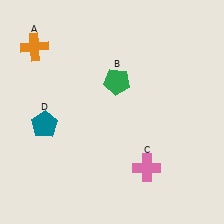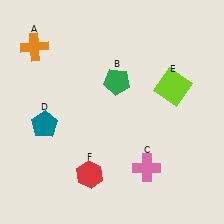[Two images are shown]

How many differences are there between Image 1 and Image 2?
There are 2 differences between the two images.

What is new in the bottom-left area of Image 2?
A red hexagon (F) was added in the bottom-left area of Image 2.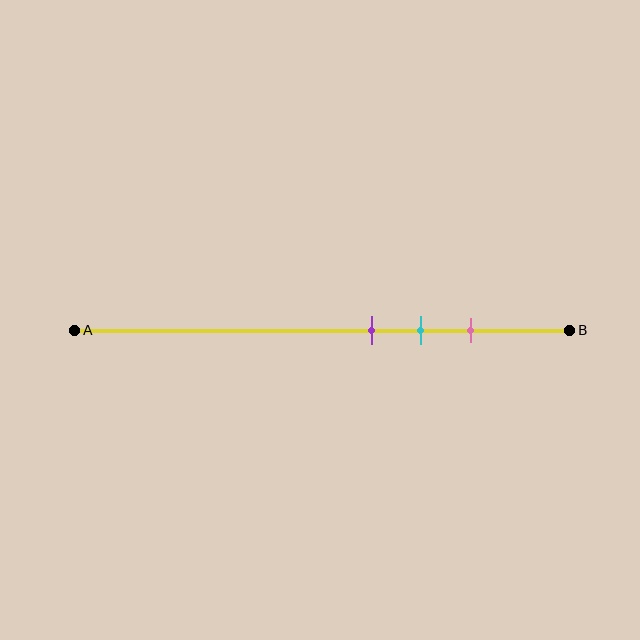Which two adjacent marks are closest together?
The purple and cyan marks are the closest adjacent pair.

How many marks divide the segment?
There are 3 marks dividing the segment.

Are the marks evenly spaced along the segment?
Yes, the marks are approximately evenly spaced.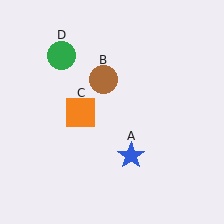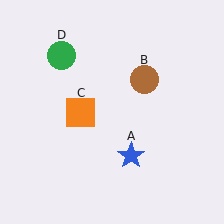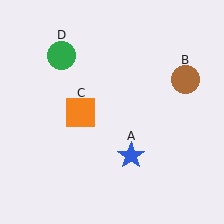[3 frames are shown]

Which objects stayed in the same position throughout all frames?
Blue star (object A) and orange square (object C) and green circle (object D) remained stationary.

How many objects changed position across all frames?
1 object changed position: brown circle (object B).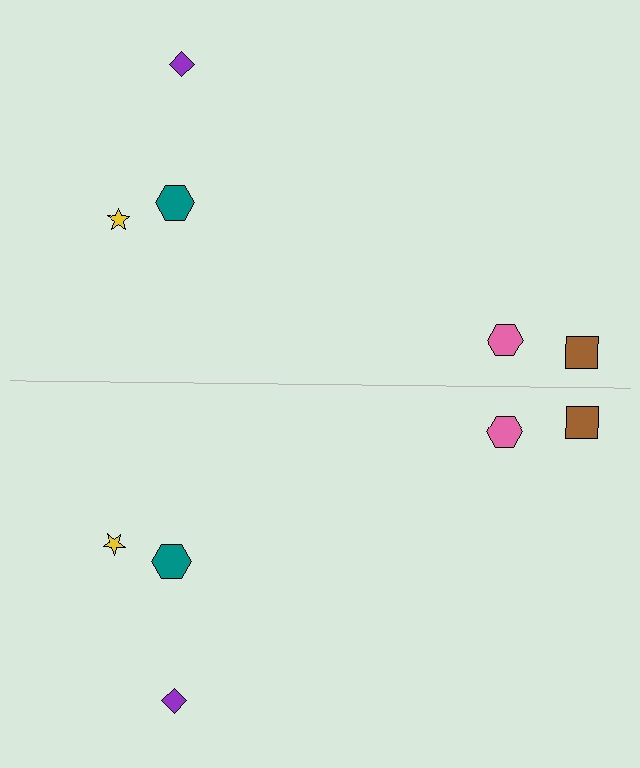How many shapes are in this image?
There are 10 shapes in this image.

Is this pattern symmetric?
Yes, this pattern has bilateral (reflection) symmetry.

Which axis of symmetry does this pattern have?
The pattern has a horizontal axis of symmetry running through the center of the image.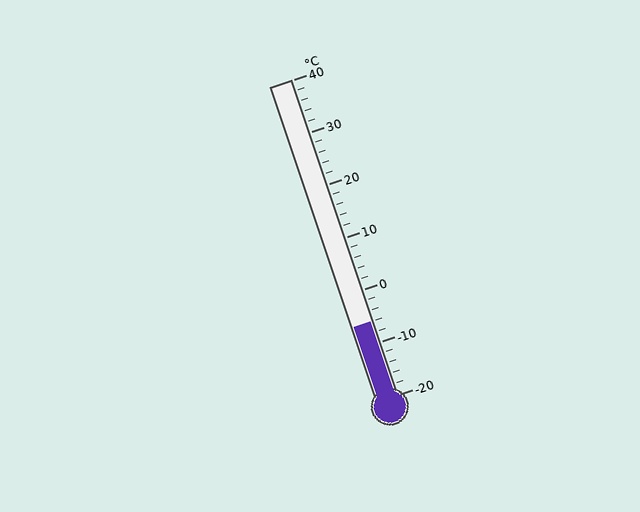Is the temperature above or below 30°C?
The temperature is below 30°C.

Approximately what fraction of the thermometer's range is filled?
The thermometer is filled to approximately 25% of its range.